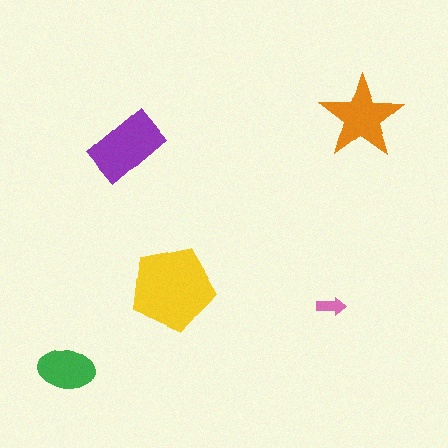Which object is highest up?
The orange star is topmost.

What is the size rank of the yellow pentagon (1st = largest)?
1st.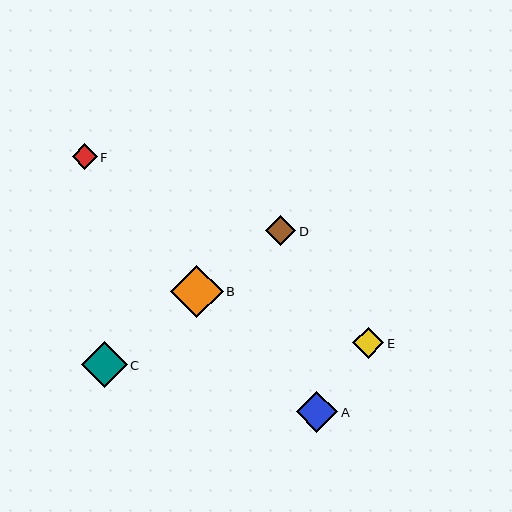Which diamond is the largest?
Diamond B is the largest with a size of approximately 52 pixels.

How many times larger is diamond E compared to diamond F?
Diamond E is approximately 1.2 times the size of diamond F.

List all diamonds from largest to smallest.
From largest to smallest: B, C, A, E, D, F.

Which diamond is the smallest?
Diamond F is the smallest with a size of approximately 25 pixels.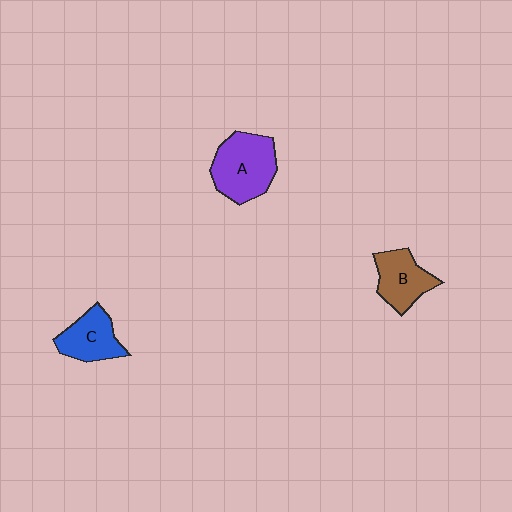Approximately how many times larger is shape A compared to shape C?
Approximately 1.4 times.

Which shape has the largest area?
Shape A (purple).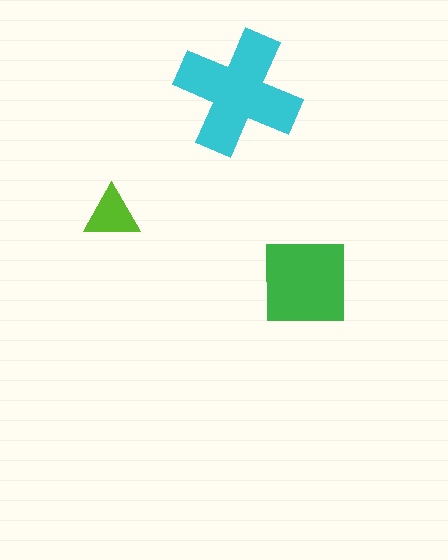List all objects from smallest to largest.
The lime triangle, the green square, the cyan cross.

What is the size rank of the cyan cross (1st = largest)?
1st.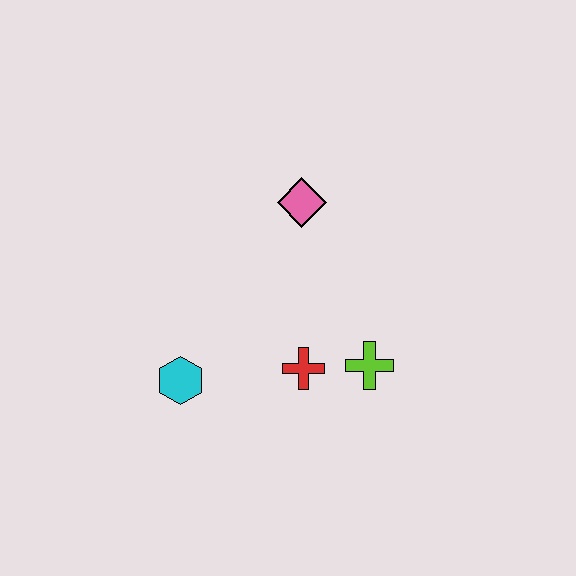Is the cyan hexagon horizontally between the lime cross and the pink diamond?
No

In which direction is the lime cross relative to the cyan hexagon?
The lime cross is to the right of the cyan hexagon.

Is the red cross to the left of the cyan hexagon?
No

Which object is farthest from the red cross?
The pink diamond is farthest from the red cross.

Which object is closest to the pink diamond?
The red cross is closest to the pink diamond.